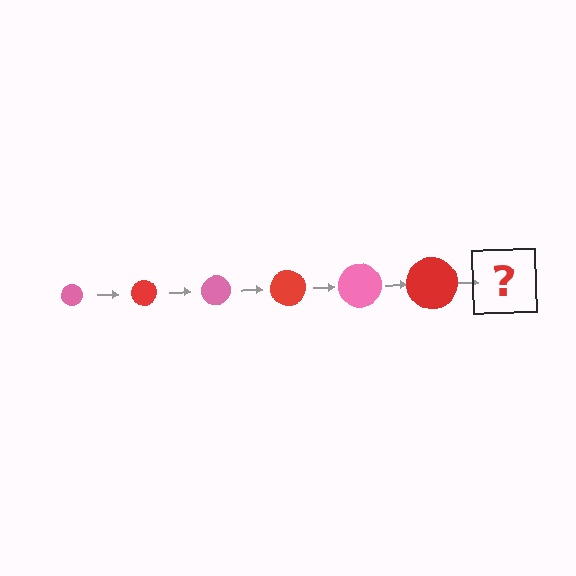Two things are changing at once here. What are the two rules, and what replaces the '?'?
The two rules are that the circle grows larger each step and the color cycles through pink and red. The '?' should be a pink circle, larger than the previous one.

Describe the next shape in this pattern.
It should be a pink circle, larger than the previous one.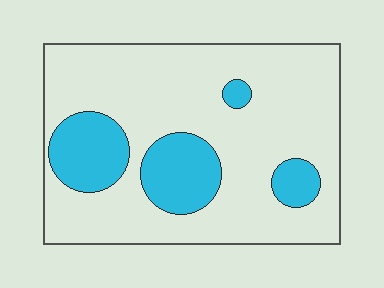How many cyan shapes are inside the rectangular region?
4.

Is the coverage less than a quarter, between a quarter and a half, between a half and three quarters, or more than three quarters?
Less than a quarter.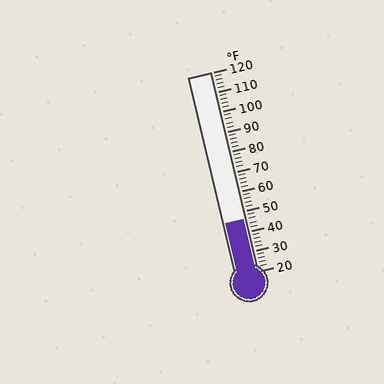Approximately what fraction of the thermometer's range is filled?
The thermometer is filled to approximately 25% of its range.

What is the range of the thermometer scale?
The thermometer scale ranges from 20°F to 120°F.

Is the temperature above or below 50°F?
The temperature is below 50°F.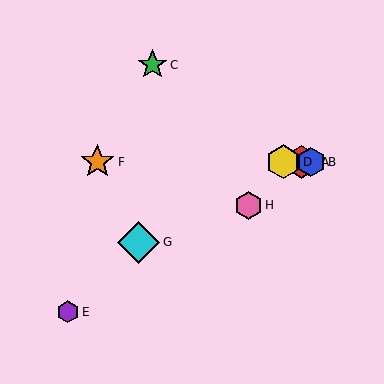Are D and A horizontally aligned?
Yes, both are at y≈162.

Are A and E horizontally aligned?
No, A is at y≈162 and E is at y≈312.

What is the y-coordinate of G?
Object G is at y≈242.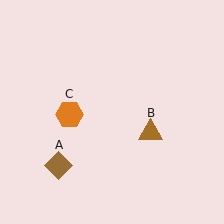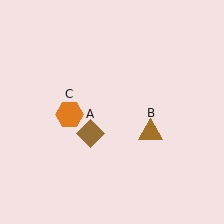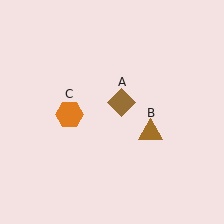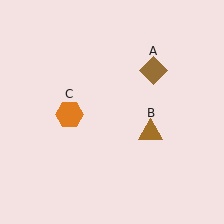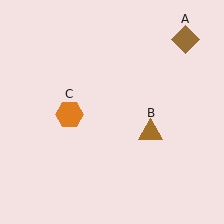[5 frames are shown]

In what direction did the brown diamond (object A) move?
The brown diamond (object A) moved up and to the right.